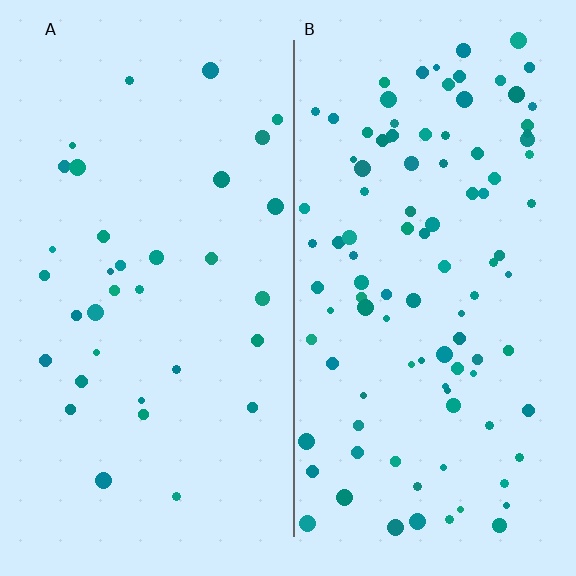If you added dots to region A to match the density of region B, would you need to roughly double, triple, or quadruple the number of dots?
Approximately triple.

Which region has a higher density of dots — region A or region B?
B (the right).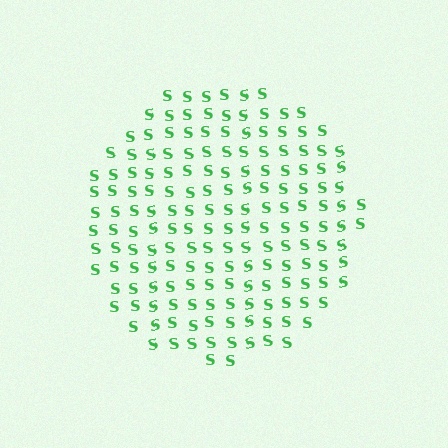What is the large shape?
The large shape is a circle.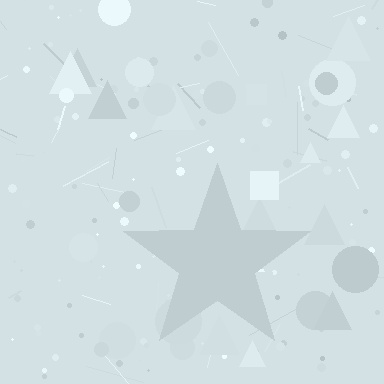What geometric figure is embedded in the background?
A star is embedded in the background.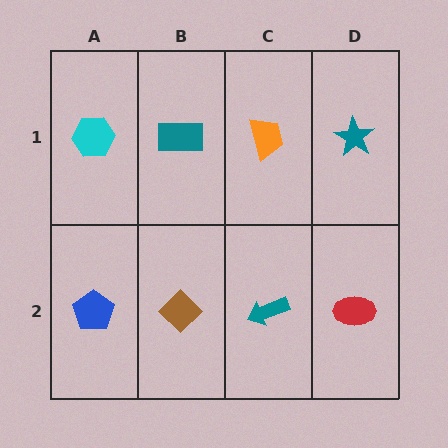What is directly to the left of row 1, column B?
A cyan hexagon.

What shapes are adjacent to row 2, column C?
An orange trapezoid (row 1, column C), a brown diamond (row 2, column B), a red ellipse (row 2, column D).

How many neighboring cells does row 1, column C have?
3.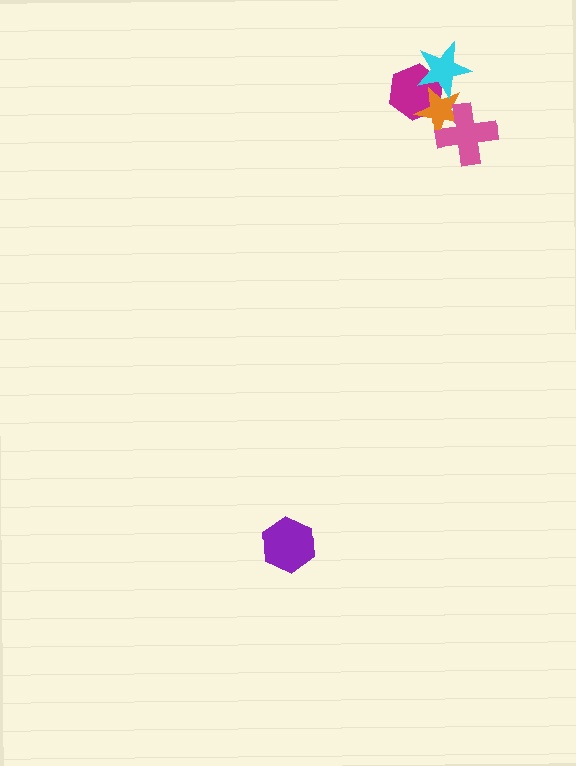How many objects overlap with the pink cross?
1 object overlaps with the pink cross.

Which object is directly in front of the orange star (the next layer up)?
The pink cross is directly in front of the orange star.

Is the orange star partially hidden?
Yes, it is partially covered by another shape.